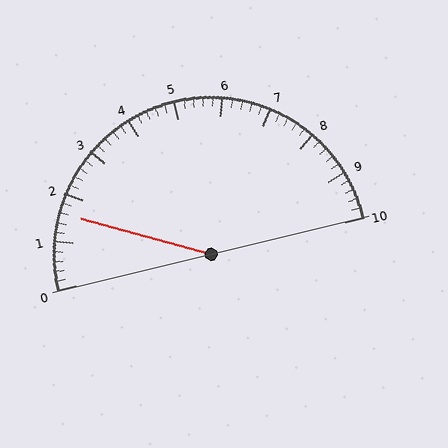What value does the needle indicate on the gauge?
The needle indicates approximately 1.6.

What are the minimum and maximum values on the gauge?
The gauge ranges from 0 to 10.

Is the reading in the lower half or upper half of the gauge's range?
The reading is in the lower half of the range (0 to 10).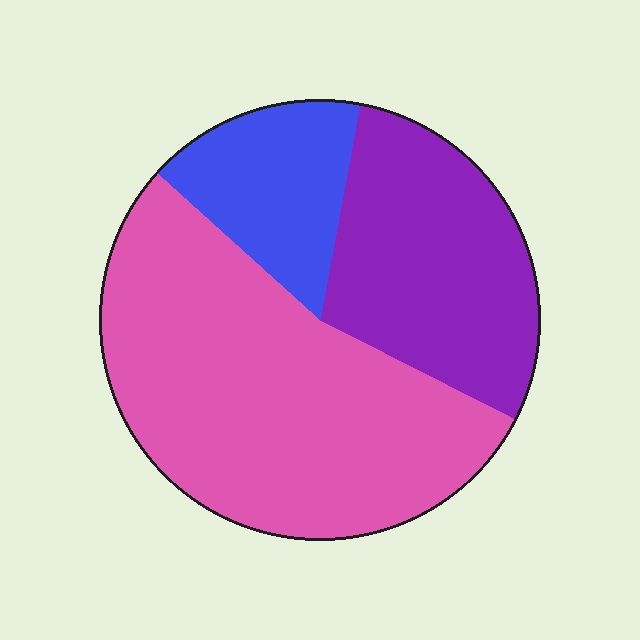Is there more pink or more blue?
Pink.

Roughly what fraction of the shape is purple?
Purple takes up about one third (1/3) of the shape.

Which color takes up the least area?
Blue, at roughly 15%.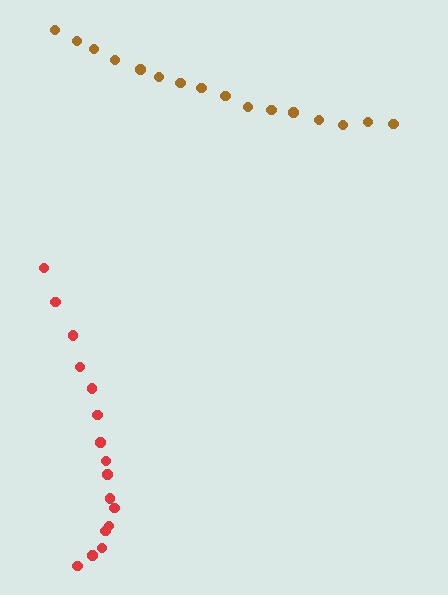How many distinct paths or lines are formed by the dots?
There are 2 distinct paths.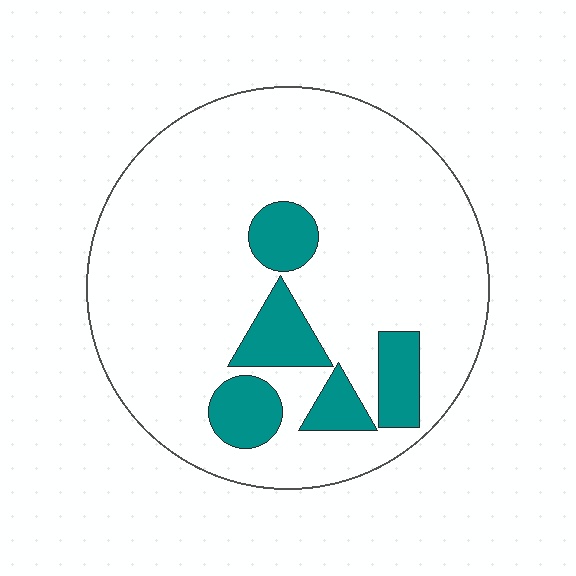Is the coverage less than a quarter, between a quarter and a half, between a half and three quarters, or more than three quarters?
Less than a quarter.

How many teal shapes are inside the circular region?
5.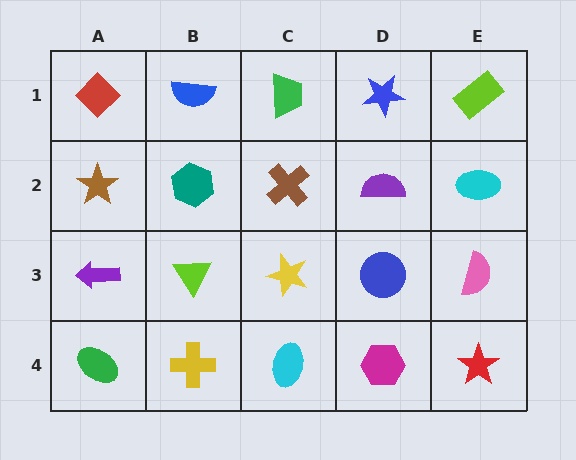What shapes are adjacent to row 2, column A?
A red diamond (row 1, column A), a purple arrow (row 3, column A), a teal hexagon (row 2, column B).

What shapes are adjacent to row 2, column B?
A blue semicircle (row 1, column B), a lime triangle (row 3, column B), a brown star (row 2, column A), a brown cross (row 2, column C).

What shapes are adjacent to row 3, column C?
A brown cross (row 2, column C), a cyan ellipse (row 4, column C), a lime triangle (row 3, column B), a blue circle (row 3, column D).